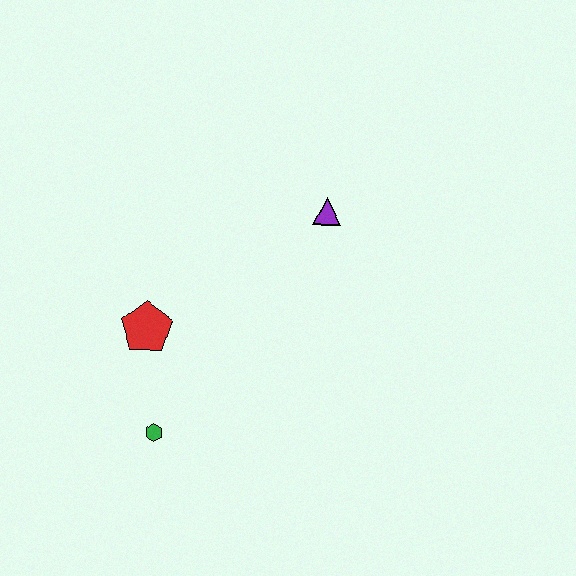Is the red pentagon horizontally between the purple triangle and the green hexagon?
No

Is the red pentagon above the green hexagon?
Yes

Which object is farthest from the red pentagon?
The purple triangle is farthest from the red pentagon.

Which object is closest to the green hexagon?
The red pentagon is closest to the green hexagon.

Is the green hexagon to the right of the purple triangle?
No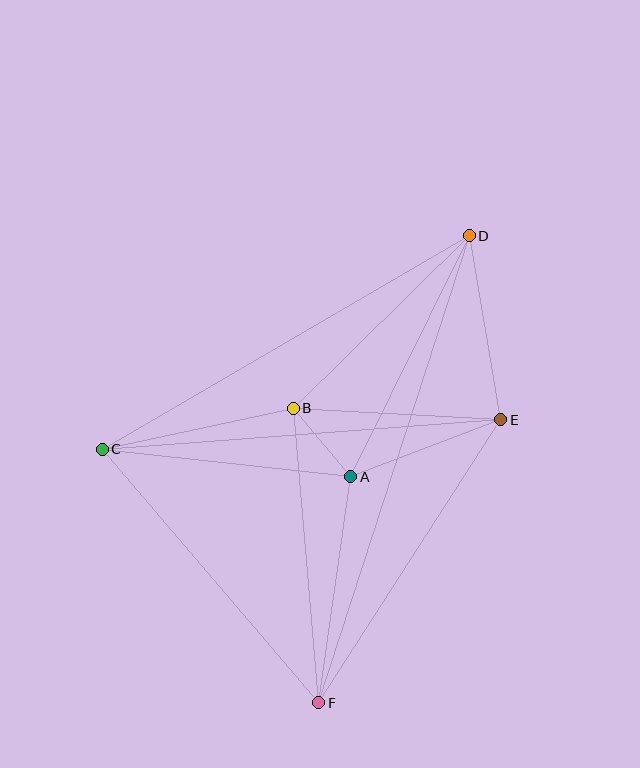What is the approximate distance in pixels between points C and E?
The distance between C and E is approximately 400 pixels.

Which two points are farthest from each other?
Points D and F are farthest from each other.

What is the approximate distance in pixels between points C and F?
The distance between C and F is approximately 334 pixels.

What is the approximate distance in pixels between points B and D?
The distance between B and D is approximately 246 pixels.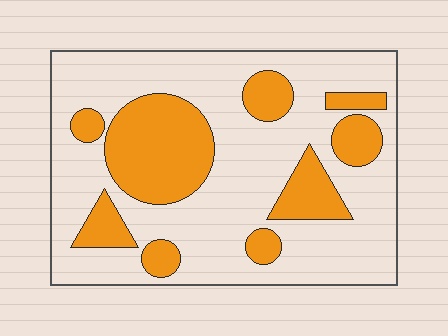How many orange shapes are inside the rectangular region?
9.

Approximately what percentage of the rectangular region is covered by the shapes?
Approximately 30%.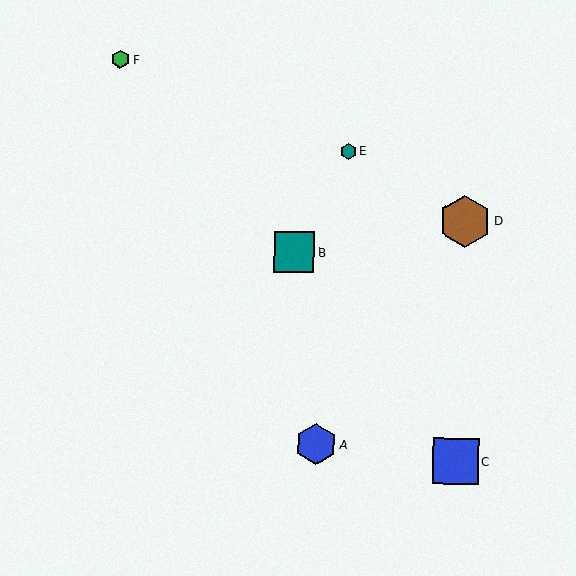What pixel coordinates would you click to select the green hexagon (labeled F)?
Click at (120, 60) to select the green hexagon F.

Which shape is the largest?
The brown hexagon (labeled D) is the largest.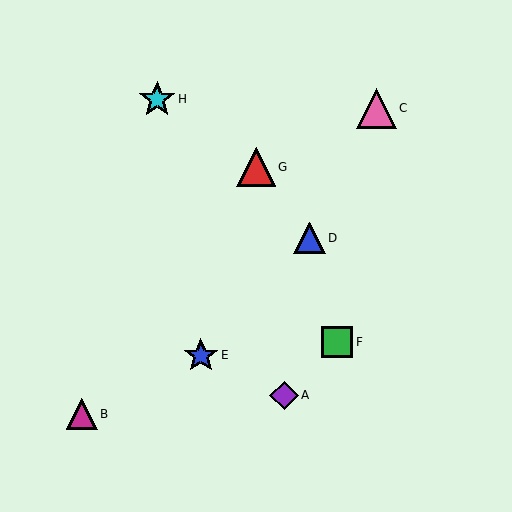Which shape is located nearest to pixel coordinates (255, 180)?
The red triangle (labeled G) at (256, 167) is nearest to that location.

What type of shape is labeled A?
Shape A is a purple diamond.